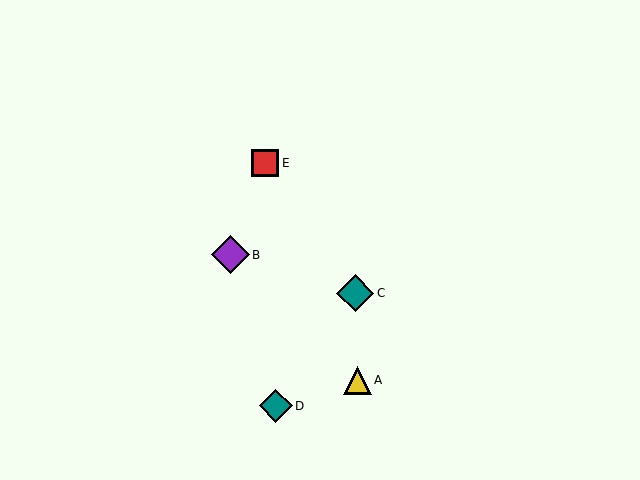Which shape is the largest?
The purple diamond (labeled B) is the largest.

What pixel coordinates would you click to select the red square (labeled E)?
Click at (265, 163) to select the red square E.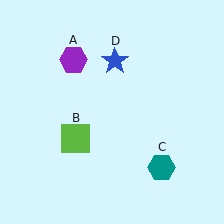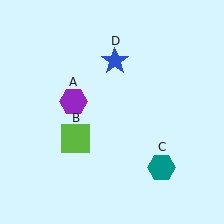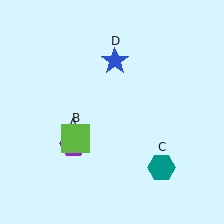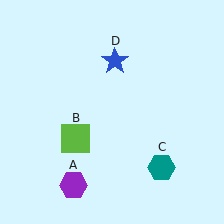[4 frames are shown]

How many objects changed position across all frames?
1 object changed position: purple hexagon (object A).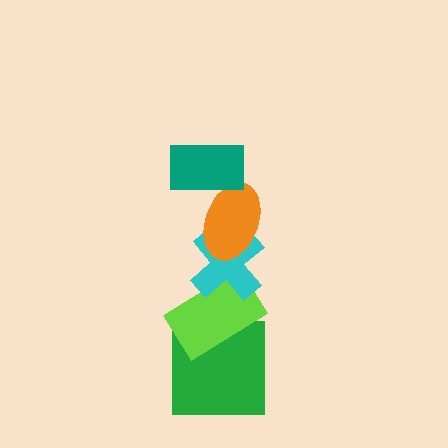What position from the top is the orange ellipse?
The orange ellipse is 2nd from the top.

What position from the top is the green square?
The green square is 5th from the top.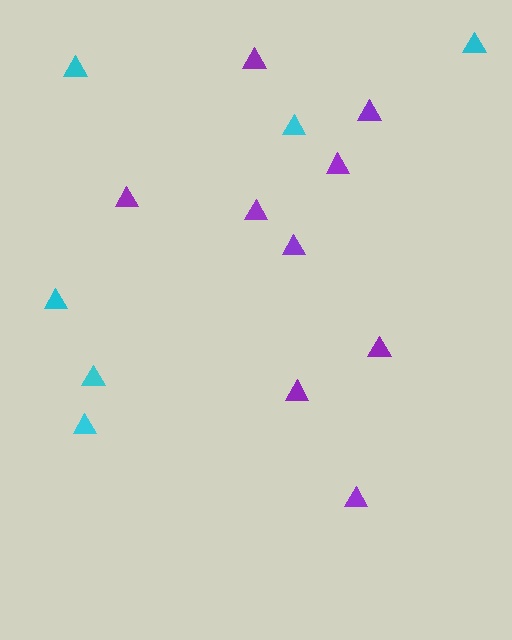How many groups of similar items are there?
There are 2 groups: one group of purple triangles (9) and one group of cyan triangles (6).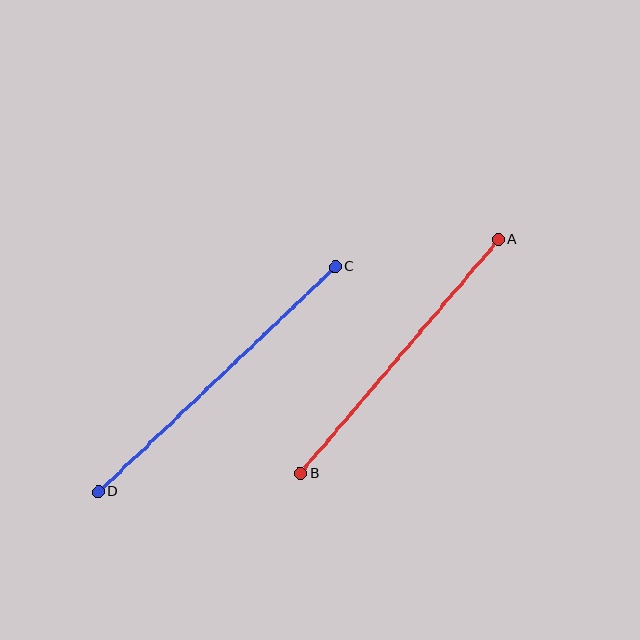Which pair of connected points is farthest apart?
Points C and D are farthest apart.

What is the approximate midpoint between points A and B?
The midpoint is at approximately (399, 356) pixels.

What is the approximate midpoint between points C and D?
The midpoint is at approximately (217, 379) pixels.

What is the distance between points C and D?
The distance is approximately 326 pixels.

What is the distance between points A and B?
The distance is approximately 307 pixels.